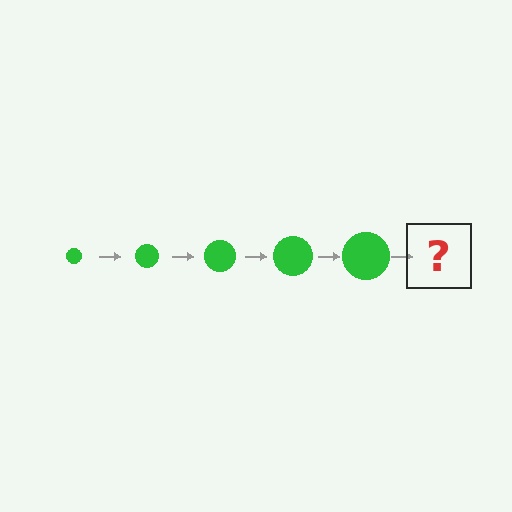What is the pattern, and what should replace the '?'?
The pattern is that the circle gets progressively larger each step. The '?' should be a green circle, larger than the previous one.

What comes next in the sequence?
The next element should be a green circle, larger than the previous one.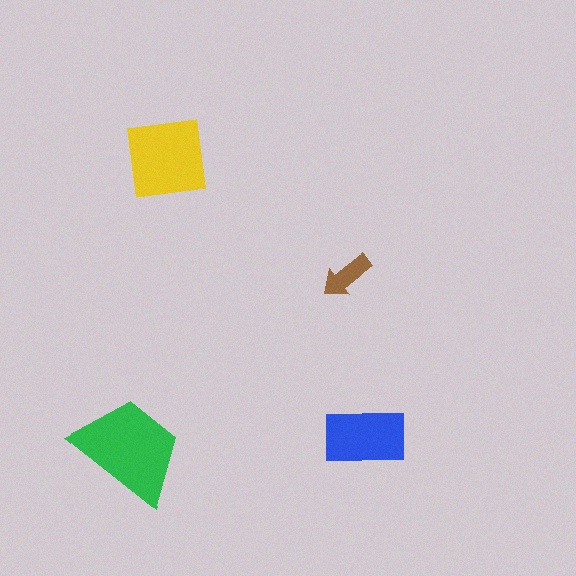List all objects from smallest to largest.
The brown arrow, the blue rectangle, the yellow square, the green trapezoid.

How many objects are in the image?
There are 4 objects in the image.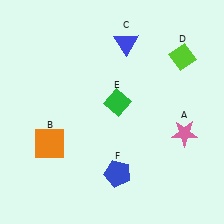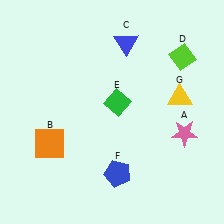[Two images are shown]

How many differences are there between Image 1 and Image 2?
There is 1 difference between the two images.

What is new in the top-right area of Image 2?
A yellow triangle (G) was added in the top-right area of Image 2.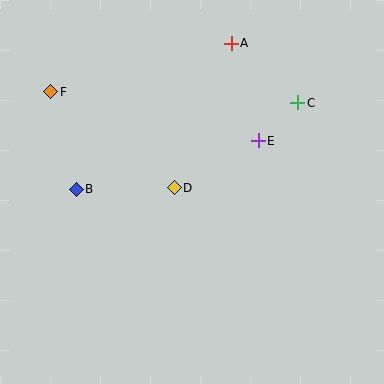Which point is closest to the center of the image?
Point D at (174, 188) is closest to the center.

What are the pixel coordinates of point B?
Point B is at (76, 189).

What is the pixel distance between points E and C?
The distance between E and C is 54 pixels.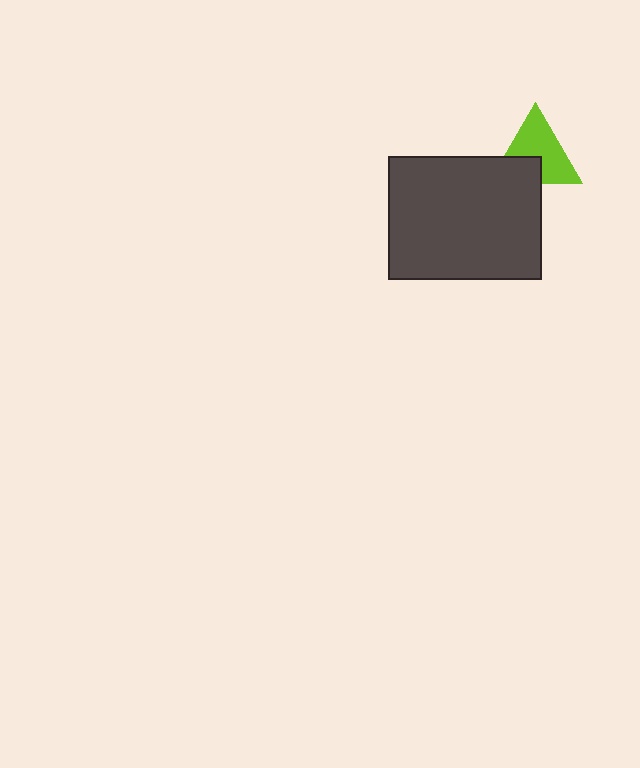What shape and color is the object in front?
The object in front is a dark gray rectangle.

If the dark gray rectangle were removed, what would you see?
You would see the complete lime triangle.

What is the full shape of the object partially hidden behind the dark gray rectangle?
The partially hidden object is a lime triangle.